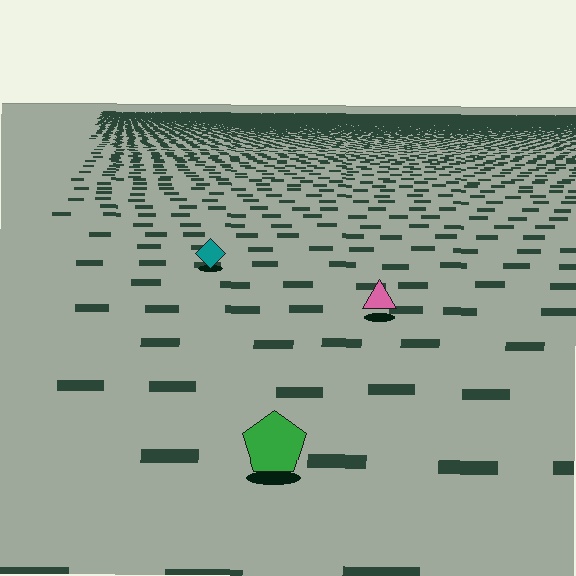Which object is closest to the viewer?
The green pentagon is closest. The texture marks near it are larger and more spread out.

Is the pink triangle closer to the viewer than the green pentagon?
No. The green pentagon is closer — you can tell from the texture gradient: the ground texture is coarser near it.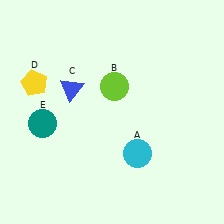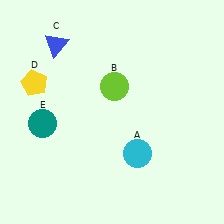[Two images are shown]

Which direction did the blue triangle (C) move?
The blue triangle (C) moved up.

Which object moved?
The blue triangle (C) moved up.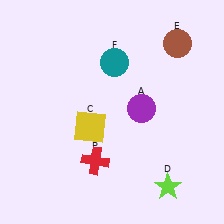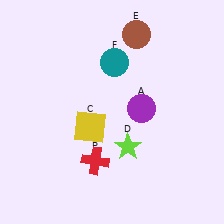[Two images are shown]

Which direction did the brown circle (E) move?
The brown circle (E) moved left.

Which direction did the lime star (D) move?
The lime star (D) moved up.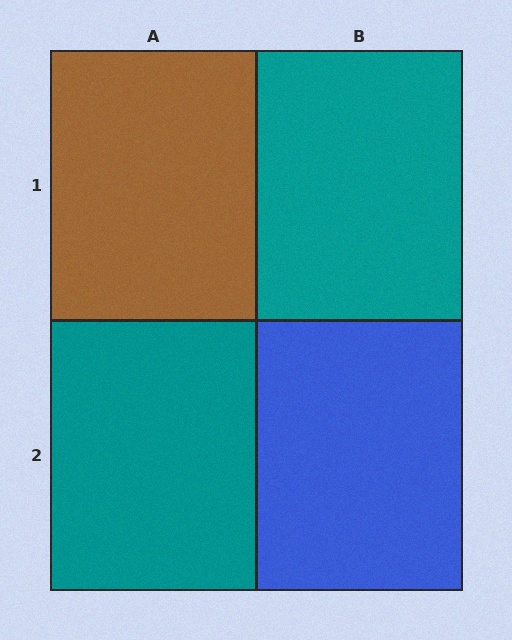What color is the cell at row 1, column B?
Teal.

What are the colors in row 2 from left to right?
Teal, blue.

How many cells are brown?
1 cell is brown.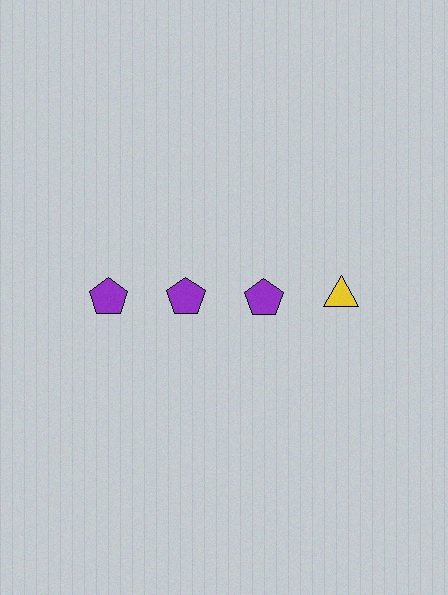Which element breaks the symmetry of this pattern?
The yellow triangle in the top row, second from right column breaks the symmetry. All other shapes are purple pentagons.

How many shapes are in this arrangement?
There are 4 shapes arranged in a grid pattern.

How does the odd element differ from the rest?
It differs in both color (yellow instead of purple) and shape (triangle instead of pentagon).